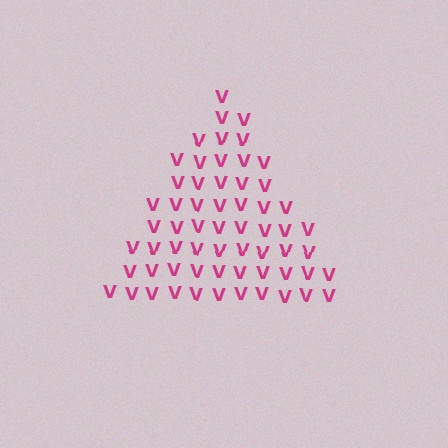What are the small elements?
The small elements are letter V's.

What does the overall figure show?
The overall figure shows a triangle.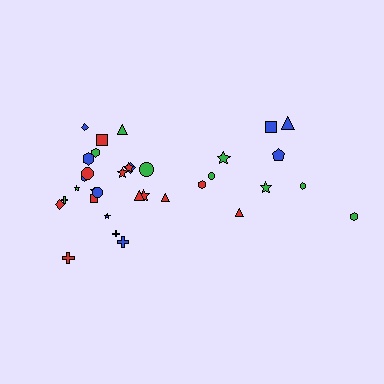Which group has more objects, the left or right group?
The left group.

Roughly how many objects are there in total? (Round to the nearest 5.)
Roughly 35 objects in total.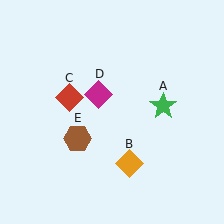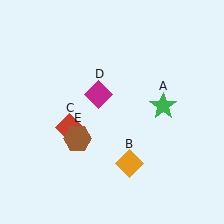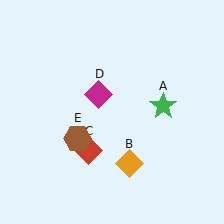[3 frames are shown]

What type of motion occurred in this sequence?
The red diamond (object C) rotated counterclockwise around the center of the scene.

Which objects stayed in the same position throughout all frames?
Green star (object A) and orange diamond (object B) and magenta diamond (object D) and brown hexagon (object E) remained stationary.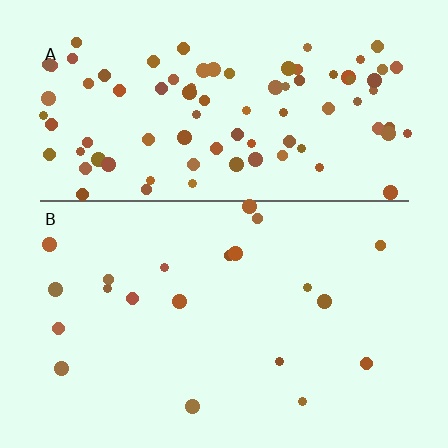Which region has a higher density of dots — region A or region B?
A (the top).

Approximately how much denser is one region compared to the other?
Approximately 4.4× — region A over region B.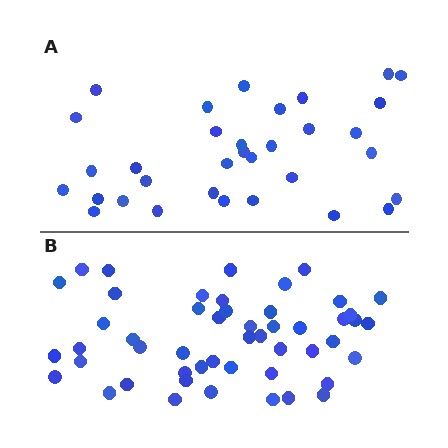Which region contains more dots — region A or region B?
Region B (the bottom region) has more dots.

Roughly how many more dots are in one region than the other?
Region B has approximately 15 more dots than region A.